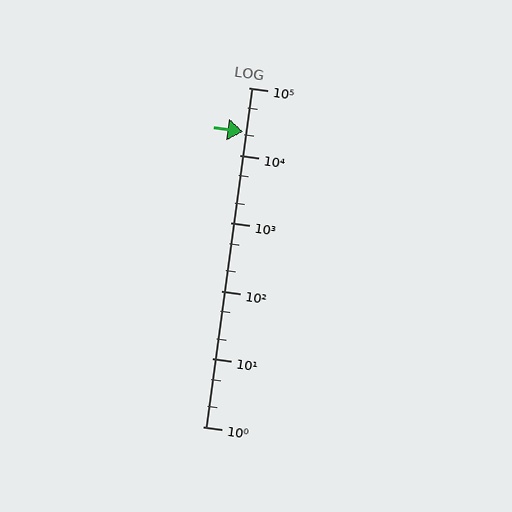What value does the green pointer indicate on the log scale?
The pointer indicates approximately 22000.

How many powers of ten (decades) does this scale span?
The scale spans 5 decades, from 1 to 100000.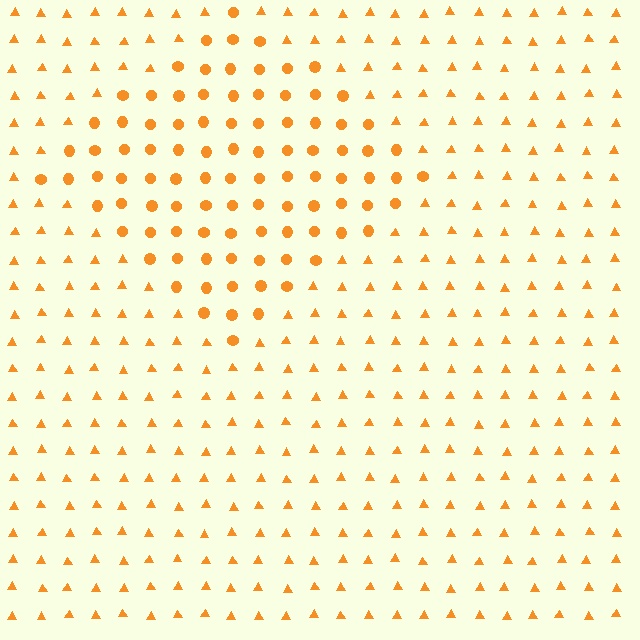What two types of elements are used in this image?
The image uses circles inside the diamond region and triangles outside it.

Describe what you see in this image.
The image is filled with small orange elements arranged in a uniform grid. A diamond-shaped region contains circles, while the surrounding area contains triangles. The boundary is defined purely by the change in element shape.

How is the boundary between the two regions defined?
The boundary is defined by a change in element shape: circles inside vs. triangles outside. All elements share the same color and spacing.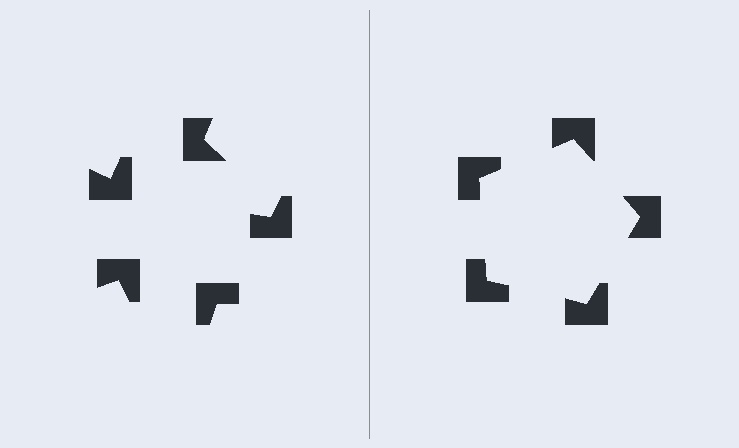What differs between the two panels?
The notched squares are positioned identically on both sides; only the wedge orientations differ. On the right they align to a pentagon; on the left they are misaligned.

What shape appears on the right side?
An illusory pentagon.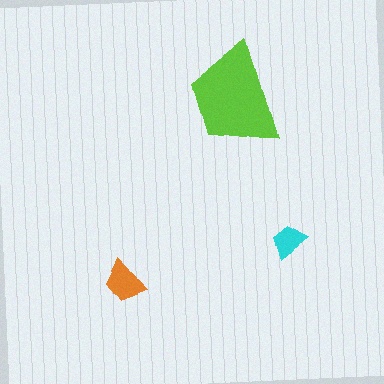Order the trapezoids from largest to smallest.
the lime one, the orange one, the cyan one.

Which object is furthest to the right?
The cyan trapezoid is rightmost.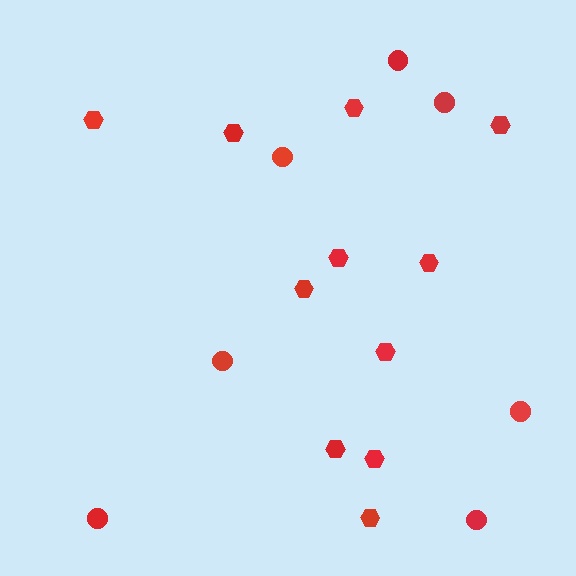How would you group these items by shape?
There are 2 groups: one group of circles (7) and one group of hexagons (11).